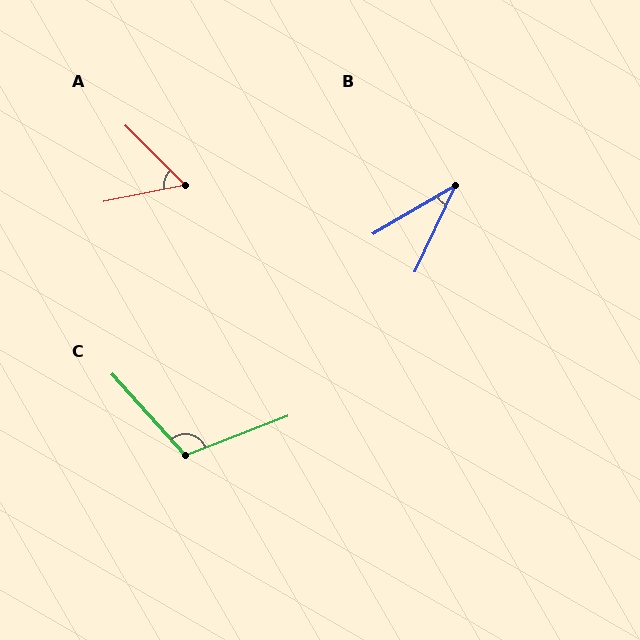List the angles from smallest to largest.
B (35°), A (57°), C (111°).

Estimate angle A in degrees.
Approximately 57 degrees.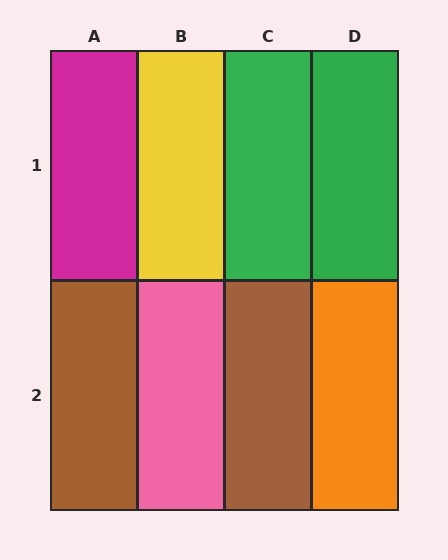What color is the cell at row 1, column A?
Magenta.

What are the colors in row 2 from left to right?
Brown, pink, brown, orange.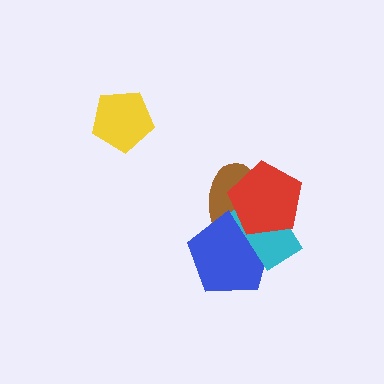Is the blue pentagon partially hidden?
Yes, it is partially covered by another shape.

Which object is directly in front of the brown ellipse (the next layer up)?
The blue pentagon is directly in front of the brown ellipse.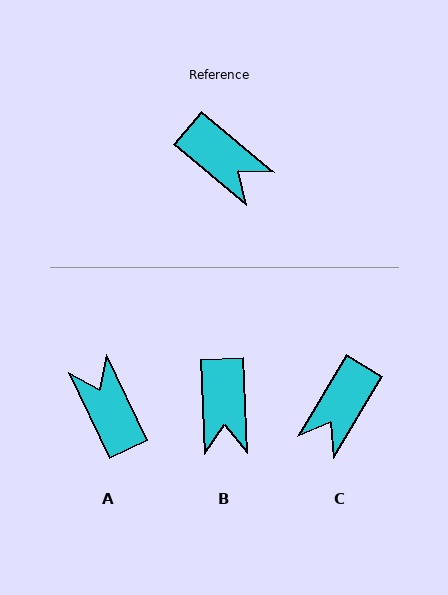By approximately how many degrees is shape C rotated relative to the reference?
Approximately 81 degrees clockwise.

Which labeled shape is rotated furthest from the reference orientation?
A, about 155 degrees away.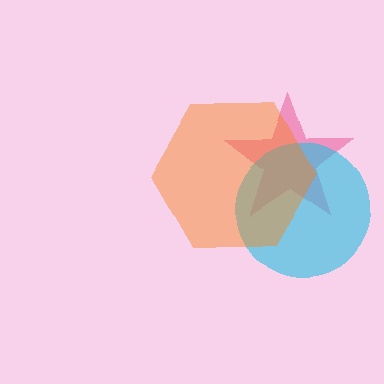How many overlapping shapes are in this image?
There are 3 overlapping shapes in the image.